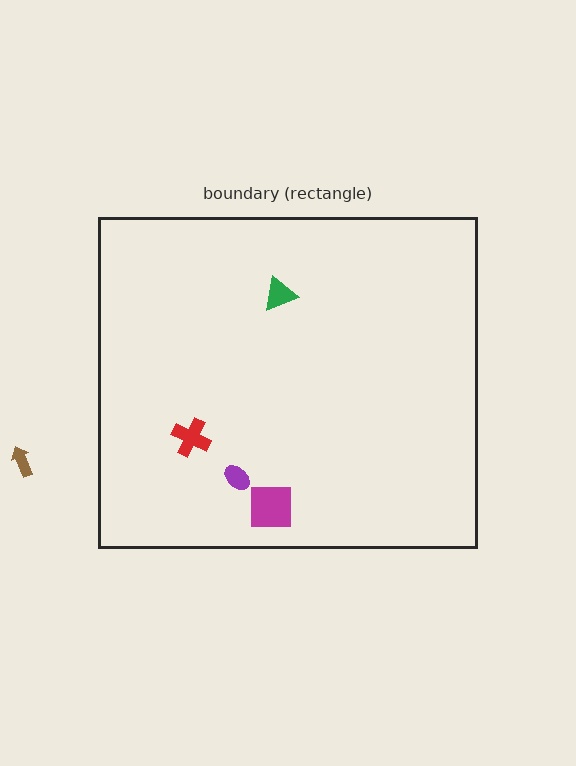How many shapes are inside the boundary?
4 inside, 1 outside.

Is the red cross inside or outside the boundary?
Inside.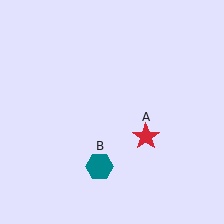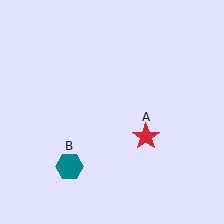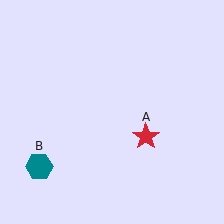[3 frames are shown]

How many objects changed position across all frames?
1 object changed position: teal hexagon (object B).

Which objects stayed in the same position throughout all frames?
Red star (object A) remained stationary.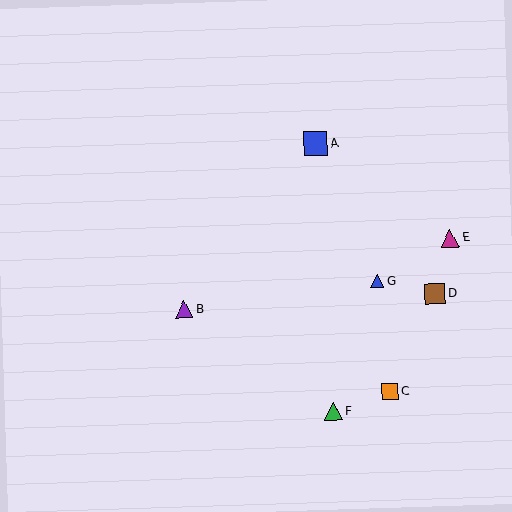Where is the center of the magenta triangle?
The center of the magenta triangle is at (450, 238).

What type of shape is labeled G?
Shape G is a blue triangle.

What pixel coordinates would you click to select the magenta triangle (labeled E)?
Click at (450, 238) to select the magenta triangle E.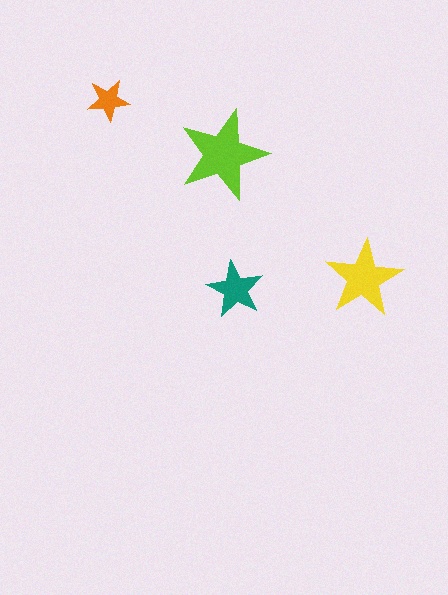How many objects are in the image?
There are 4 objects in the image.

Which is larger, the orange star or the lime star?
The lime one.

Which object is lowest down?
The teal star is bottommost.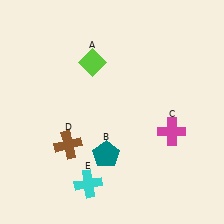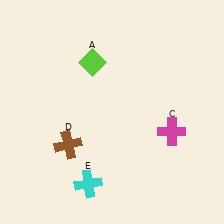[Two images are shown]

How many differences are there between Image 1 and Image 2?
There is 1 difference between the two images.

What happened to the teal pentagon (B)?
The teal pentagon (B) was removed in Image 2. It was in the bottom-left area of Image 1.